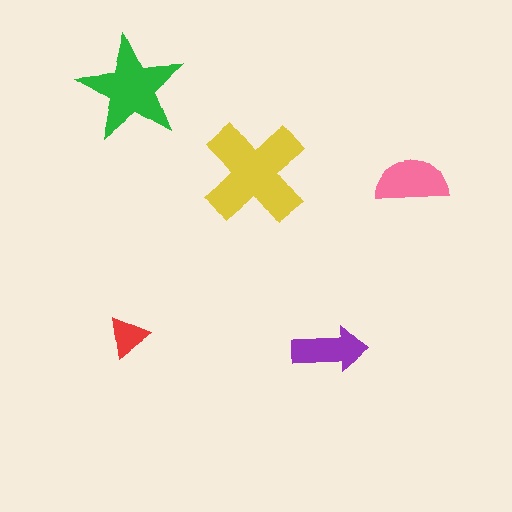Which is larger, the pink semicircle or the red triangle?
The pink semicircle.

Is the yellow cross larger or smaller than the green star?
Larger.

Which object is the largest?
The yellow cross.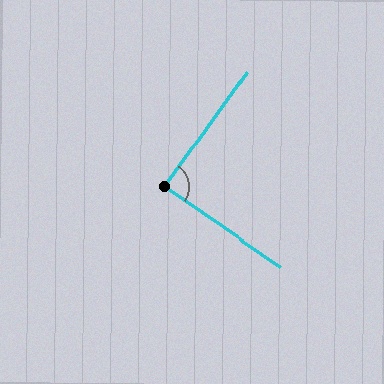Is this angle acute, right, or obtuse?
It is approximately a right angle.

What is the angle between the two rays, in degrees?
Approximately 89 degrees.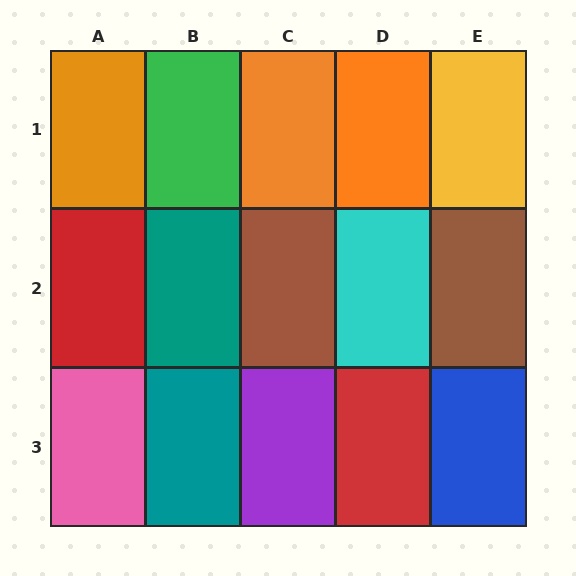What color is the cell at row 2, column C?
Brown.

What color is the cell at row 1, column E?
Yellow.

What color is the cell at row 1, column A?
Orange.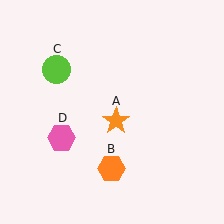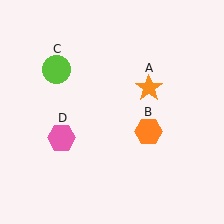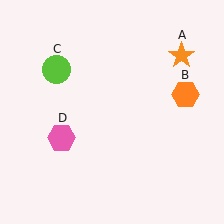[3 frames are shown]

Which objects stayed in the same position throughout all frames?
Lime circle (object C) and pink hexagon (object D) remained stationary.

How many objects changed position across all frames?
2 objects changed position: orange star (object A), orange hexagon (object B).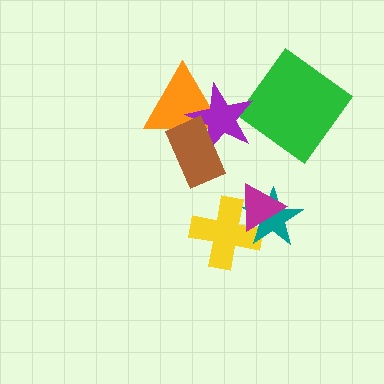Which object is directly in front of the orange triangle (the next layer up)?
The purple star is directly in front of the orange triangle.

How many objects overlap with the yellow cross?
2 objects overlap with the yellow cross.